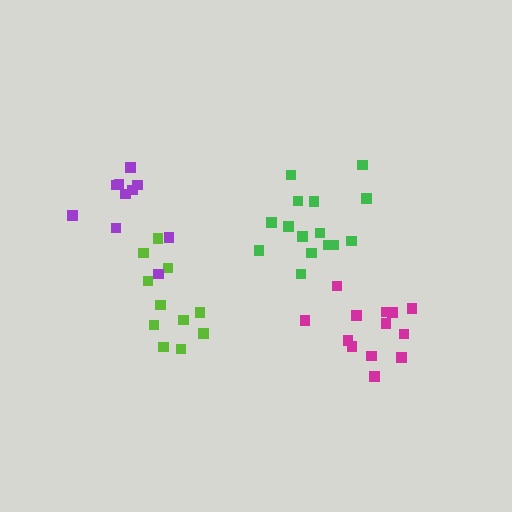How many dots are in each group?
Group 1: 13 dots, Group 2: 11 dots, Group 3: 15 dots, Group 4: 10 dots (49 total).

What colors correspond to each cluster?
The clusters are colored: magenta, lime, green, purple.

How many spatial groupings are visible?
There are 4 spatial groupings.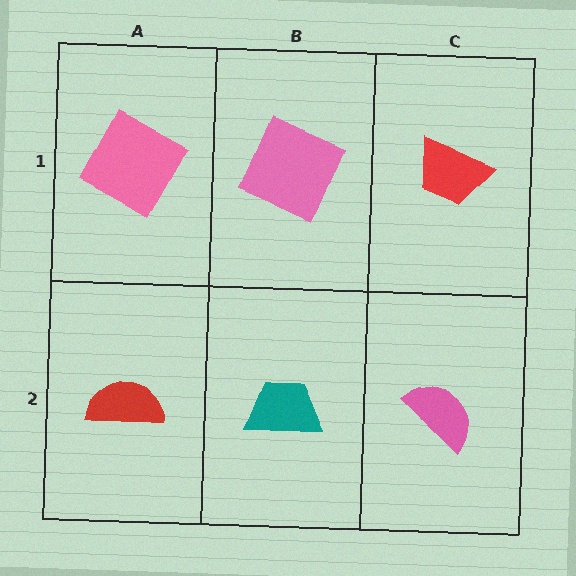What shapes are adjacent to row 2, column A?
A pink square (row 1, column A), a teal trapezoid (row 2, column B).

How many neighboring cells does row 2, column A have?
2.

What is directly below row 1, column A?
A red semicircle.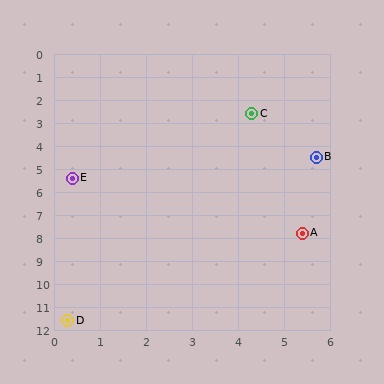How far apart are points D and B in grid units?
Points D and B are about 8.9 grid units apart.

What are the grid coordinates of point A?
Point A is at approximately (5.4, 7.8).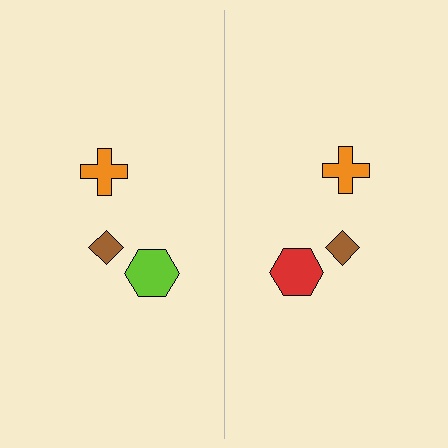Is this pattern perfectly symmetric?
No, the pattern is not perfectly symmetric. The red hexagon on the right side breaks the symmetry — its mirror counterpart is lime.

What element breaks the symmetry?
The red hexagon on the right side breaks the symmetry — its mirror counterpart is lime.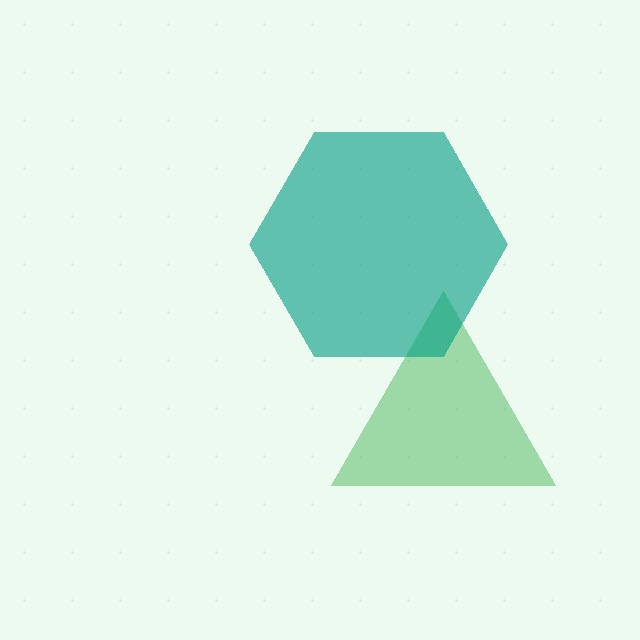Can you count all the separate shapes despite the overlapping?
Yes, there are 2 separate shapes.